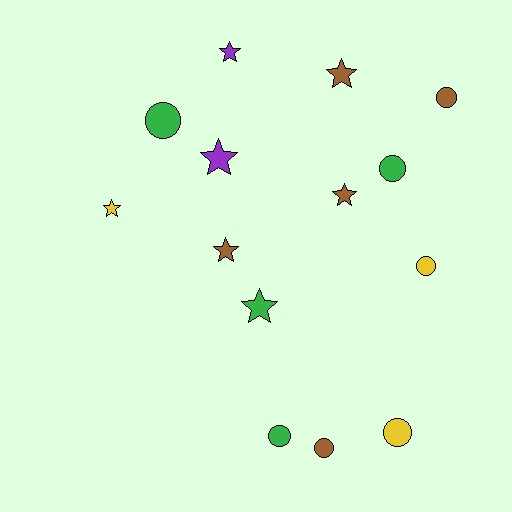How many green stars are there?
There is 1 green star.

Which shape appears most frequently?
Star, with 7 objects.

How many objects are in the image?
There are 14 objects.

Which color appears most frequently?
Brown, with 5 objects.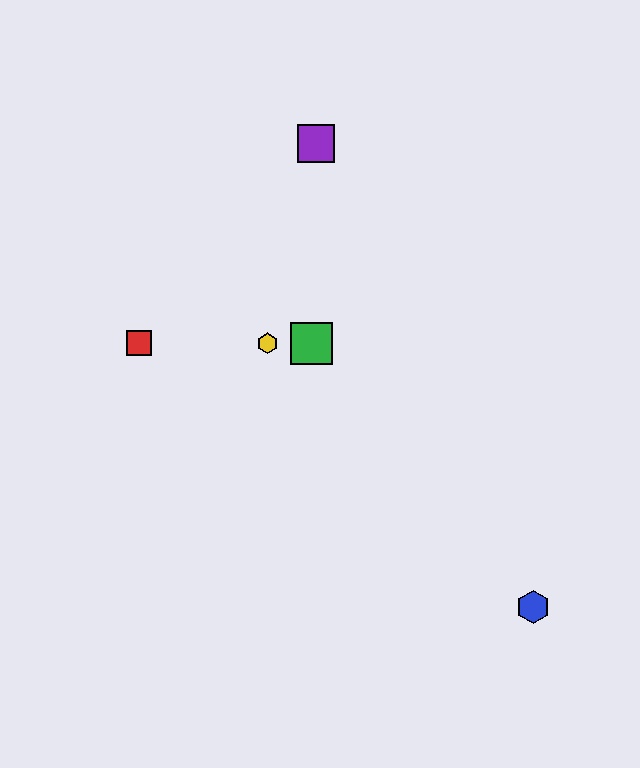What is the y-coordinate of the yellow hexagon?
The yellow hexagon is at y≈343.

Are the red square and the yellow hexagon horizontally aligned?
Yes, both are at y≈343.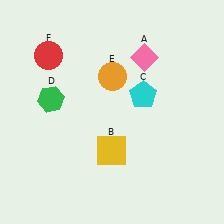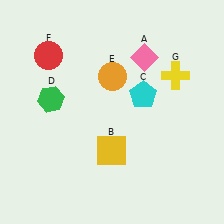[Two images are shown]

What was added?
A yellow cross (G) was added in Image 2.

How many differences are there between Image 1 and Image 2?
There is 1 difference between the two images.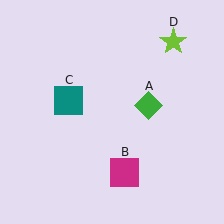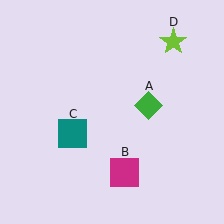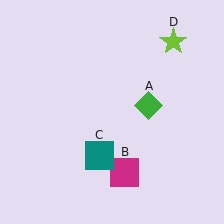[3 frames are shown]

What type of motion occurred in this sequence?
The teal square (object C) rotated counterclockwise around the center of the scene.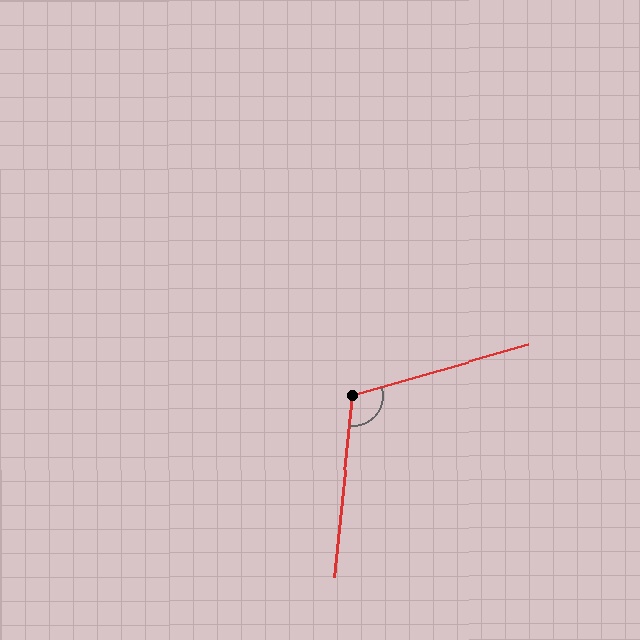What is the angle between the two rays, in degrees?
Approximately 112 degrees.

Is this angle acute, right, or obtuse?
It is obtuse.